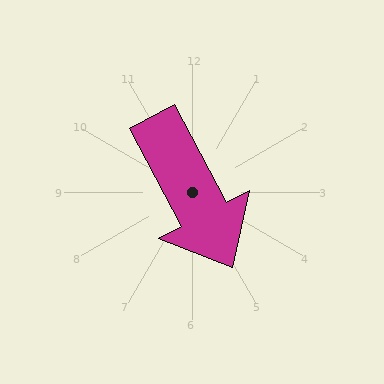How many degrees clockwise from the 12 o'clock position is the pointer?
Approximately 152 degrees.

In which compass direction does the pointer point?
Southeast.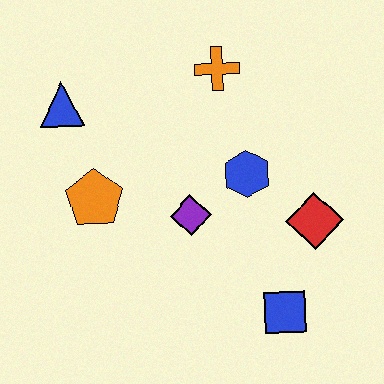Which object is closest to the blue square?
The red diamond is closest to the blue square.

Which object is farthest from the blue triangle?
The blue square is farthest from the blue triangle.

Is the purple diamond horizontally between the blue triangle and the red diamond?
Yes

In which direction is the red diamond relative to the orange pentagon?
The red diamond is to the right of the orange pentagon.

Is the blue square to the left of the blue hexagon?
No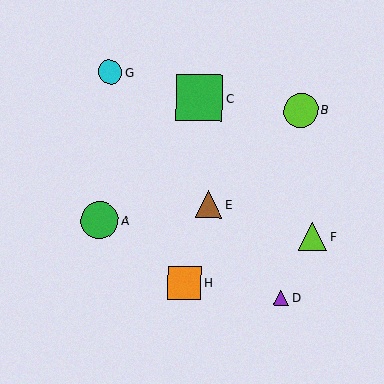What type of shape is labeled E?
Shape E is a brown triangle.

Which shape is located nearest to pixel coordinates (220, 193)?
The brown triangle (labeled E) at (208, 204) is nearest to that location.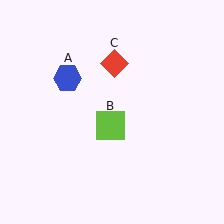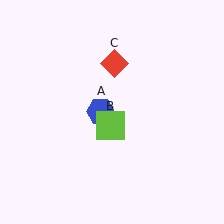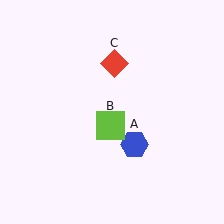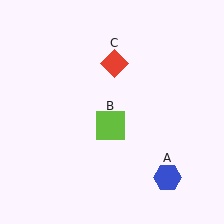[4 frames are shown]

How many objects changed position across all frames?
1 object changed position: blue hexagon (object A).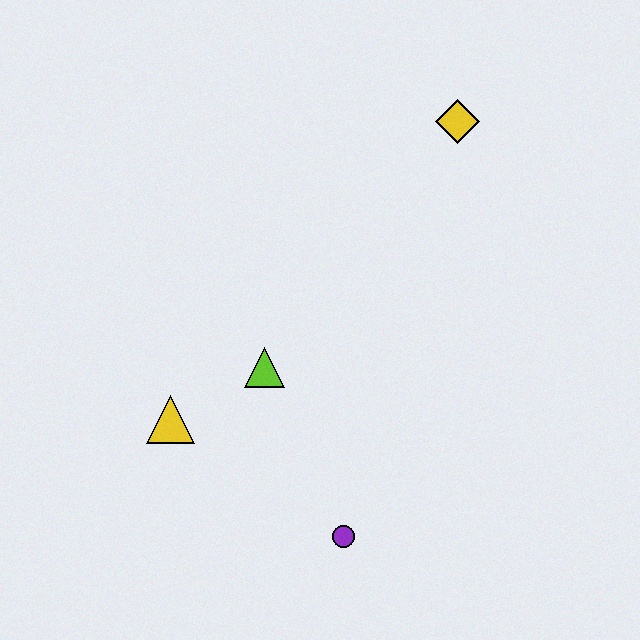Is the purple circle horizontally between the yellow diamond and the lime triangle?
Yes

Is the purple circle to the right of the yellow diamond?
No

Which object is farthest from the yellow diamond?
The purple circle is farthest from the yellow diamond.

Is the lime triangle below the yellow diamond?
Yes